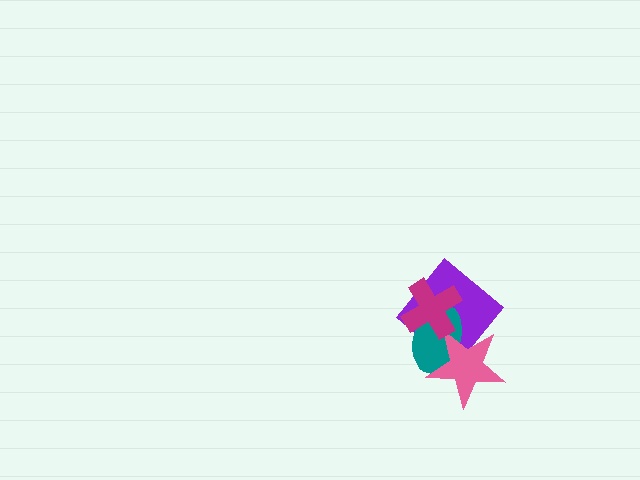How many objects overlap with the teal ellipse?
3 objects overlap with the teal ellipse.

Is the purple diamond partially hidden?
Yes, it is partially covered by another shape.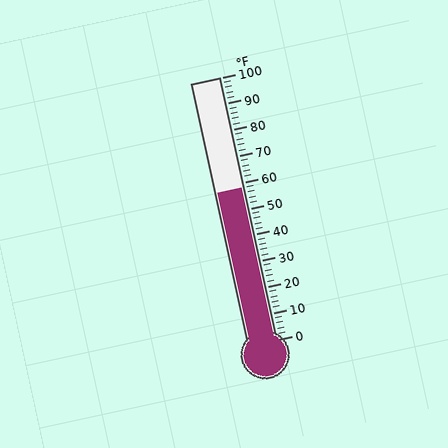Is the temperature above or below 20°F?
The temperature is above 20°F.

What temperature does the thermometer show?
The thermometer shows approximately 58°F.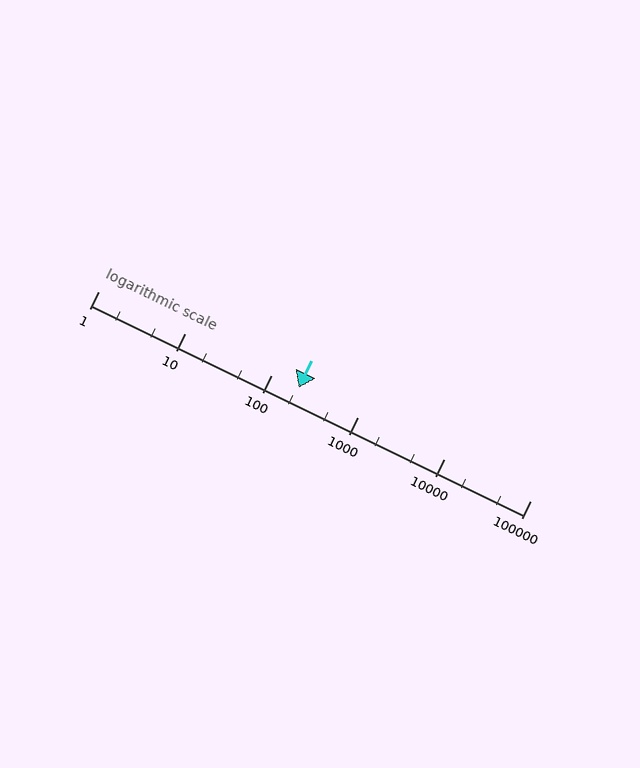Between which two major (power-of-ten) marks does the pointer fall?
The pointer is between 100 and 1000.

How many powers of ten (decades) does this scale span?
The scale spans 5 decades, from 1 to 100000.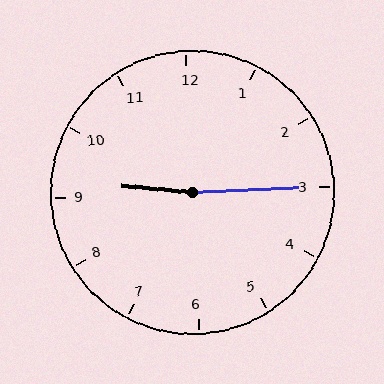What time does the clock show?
9:15.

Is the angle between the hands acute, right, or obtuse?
It is obtuse.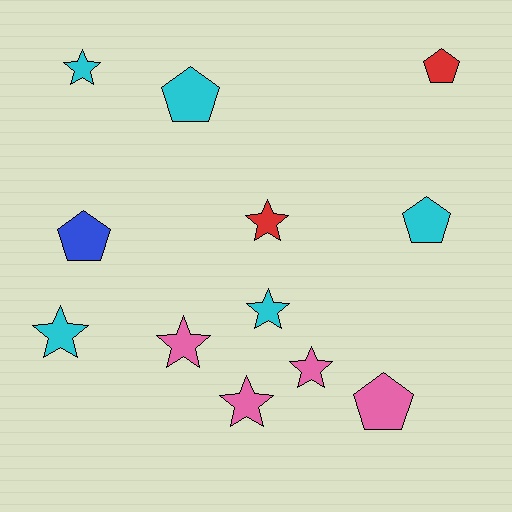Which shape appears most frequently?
Star, with 7 objects.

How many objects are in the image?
There are 12 objects.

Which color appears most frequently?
Cyan, with 5 objects.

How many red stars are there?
There is 1 red star.